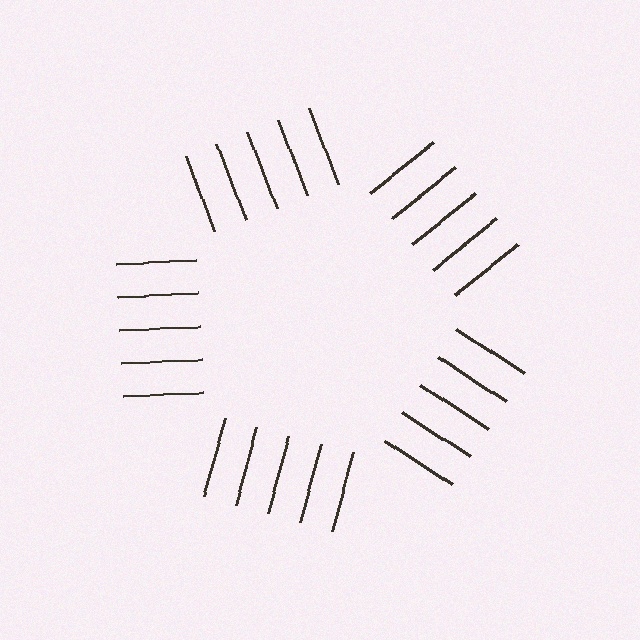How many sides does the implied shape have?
5 sides — the line-ends trace a pentagon.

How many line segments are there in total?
25 — 5 along each of the 5 edges.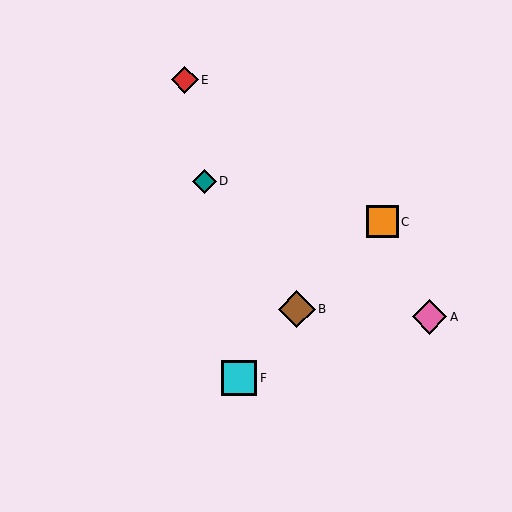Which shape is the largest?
The brown diamond (labeled B) is the largest.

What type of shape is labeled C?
Shape C is an orange square.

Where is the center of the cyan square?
The center of the cyan square is at (239, 378).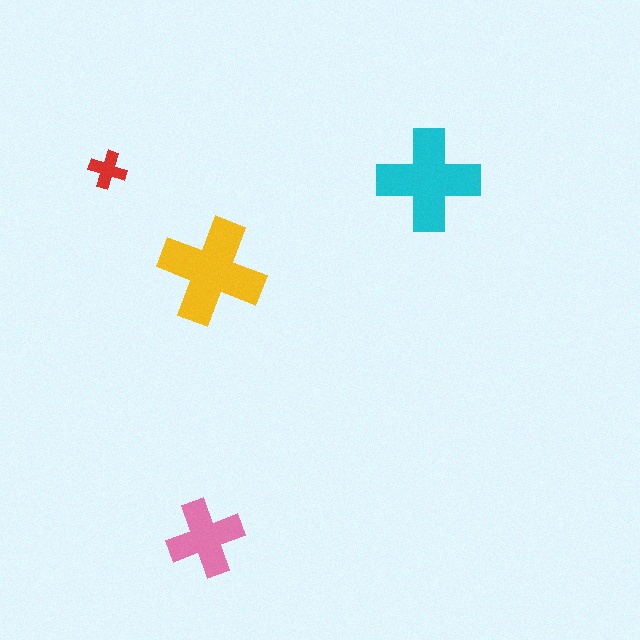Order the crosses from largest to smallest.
the yellow one, the cyan one, the pink one, the red one.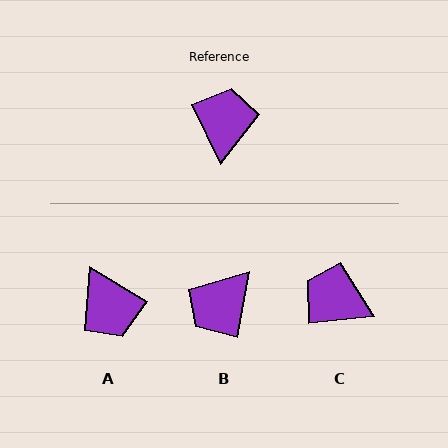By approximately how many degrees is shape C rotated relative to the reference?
Approximately 70 degrees counter-clockwise.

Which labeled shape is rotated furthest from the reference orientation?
A, about 146 degrees away.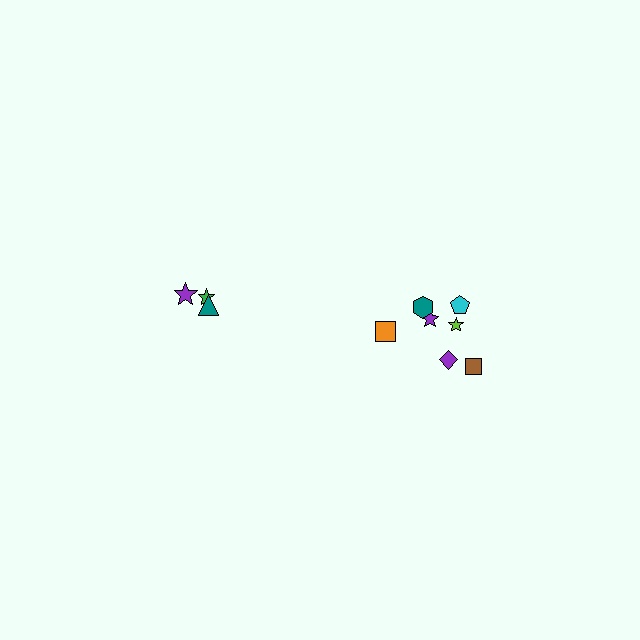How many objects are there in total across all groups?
There are 10 objects.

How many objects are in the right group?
There are 7 objects.